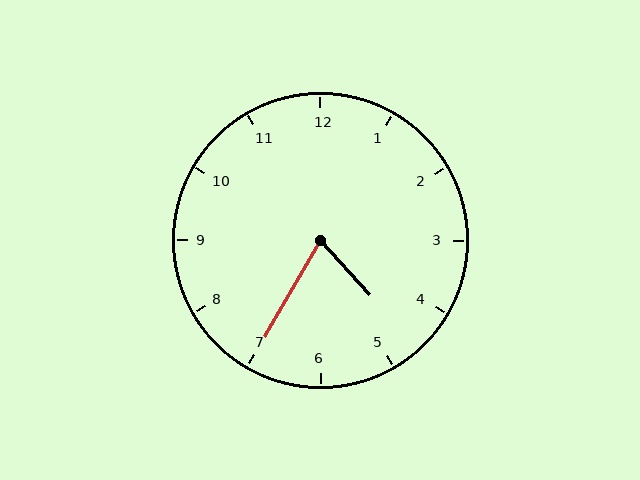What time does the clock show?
4:35.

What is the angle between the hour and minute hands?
Approximately 72 degrees.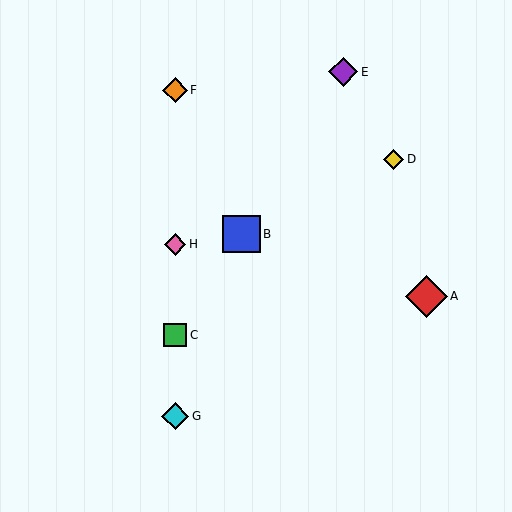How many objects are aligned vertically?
4 objects (C, F, G, H) are aligned vertically.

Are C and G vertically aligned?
Yes, both are at x≈175.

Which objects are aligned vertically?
Objects C, F, G, H are aligned vertically.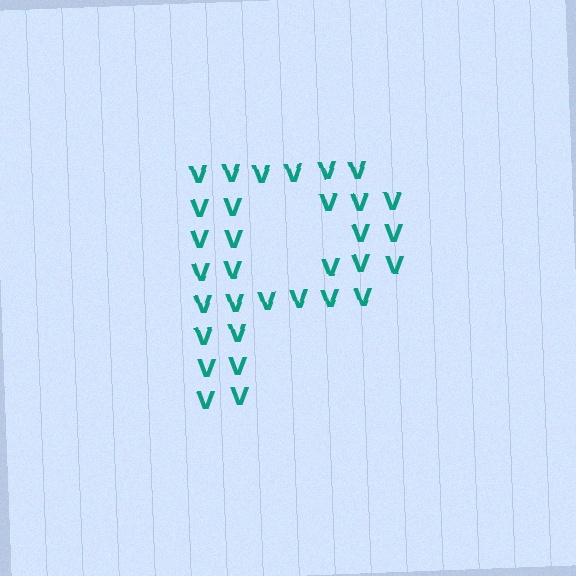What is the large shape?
The large shape is the letter P.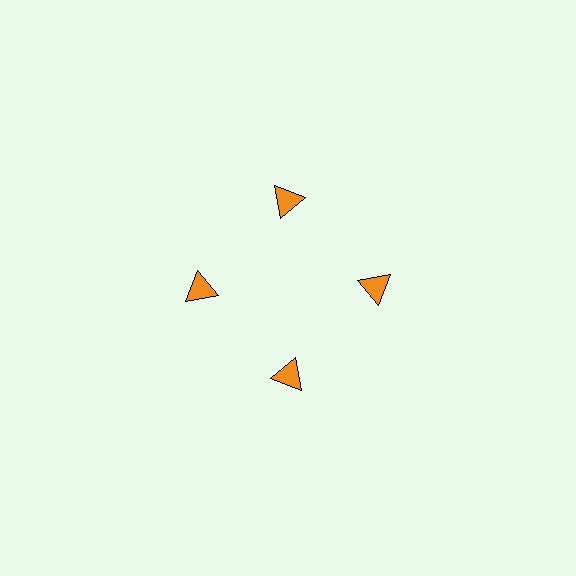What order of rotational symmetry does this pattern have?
This pattern has 4-fold rotational symmetry.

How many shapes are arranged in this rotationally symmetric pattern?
There are 4 shapes, arranged in 4 groups of 1.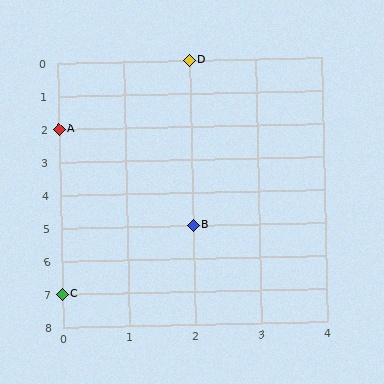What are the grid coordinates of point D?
Point D is at grid coordinates (2, 0).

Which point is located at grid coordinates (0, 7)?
Point C is at (0, 7).